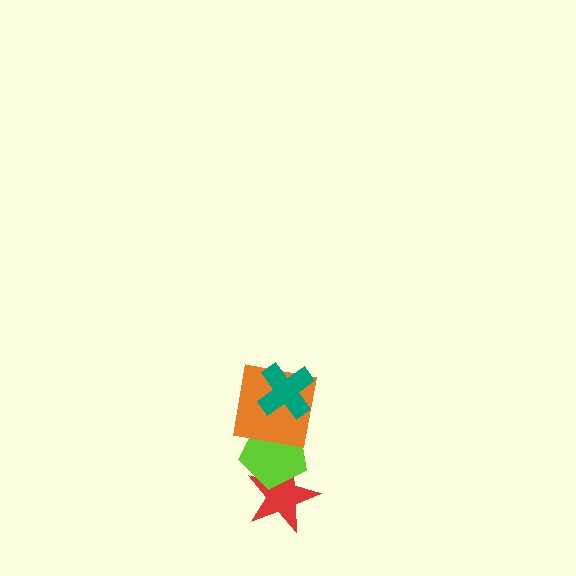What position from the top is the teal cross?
The teal cross is 1st from the top.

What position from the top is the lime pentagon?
The lime pentagon is 3rd from the top.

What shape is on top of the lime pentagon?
The orange square is on top of the lime pentagon.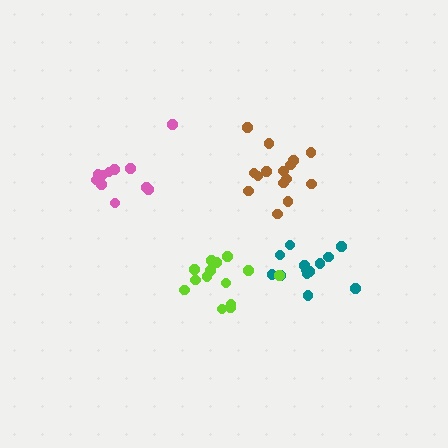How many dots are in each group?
Group 1: 13 dots, Group 2: 14 dots, Group 3: 15 dots, Group 4: 11 dots (53 total).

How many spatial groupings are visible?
There are 4 spatial groupings.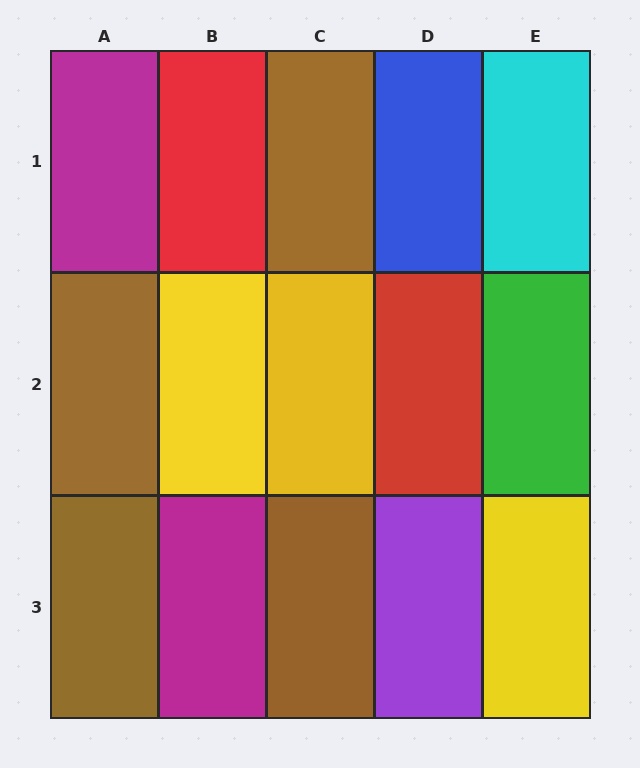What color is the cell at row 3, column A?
Brown.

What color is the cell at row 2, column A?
Brown.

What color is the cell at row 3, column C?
Brown.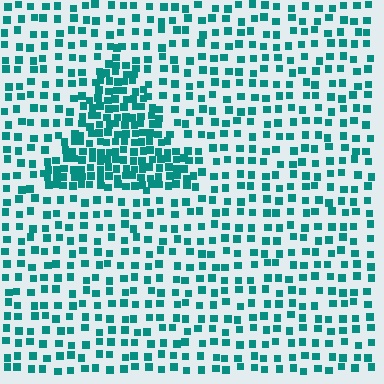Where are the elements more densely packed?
The elements are more densely packed inside the triangle boundary.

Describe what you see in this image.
The image contains small teal elements arranged at two different densities. A triangle-shaped region is visible where the elements are more densely packed than the surrounding area.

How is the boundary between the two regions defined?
The boundary is defined by a change in element density (approximately 2.2x ratio). All elements are the same color, size, and shape.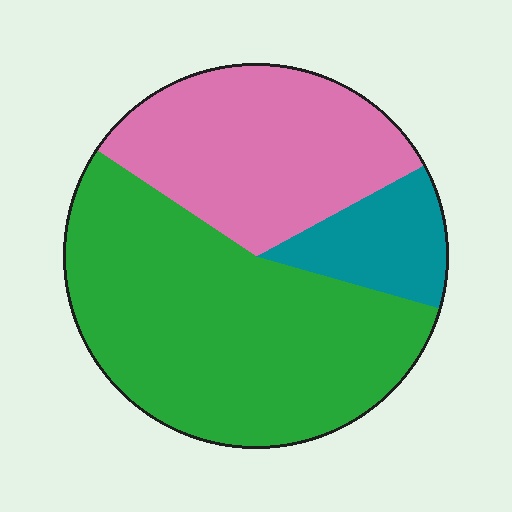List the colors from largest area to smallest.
From largest to smallest: green, pink, teal.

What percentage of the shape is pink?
Pink covers roughly 35% of the shape.